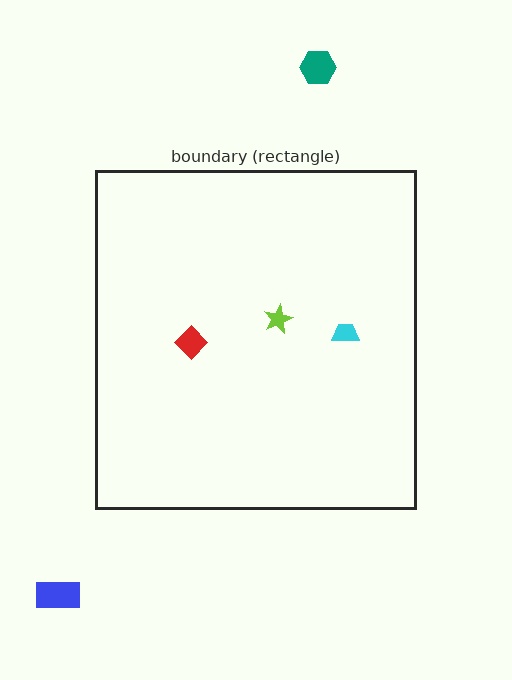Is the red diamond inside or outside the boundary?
Inside.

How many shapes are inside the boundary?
3 inside, 2 outside.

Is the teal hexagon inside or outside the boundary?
Outside.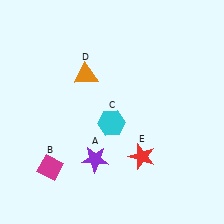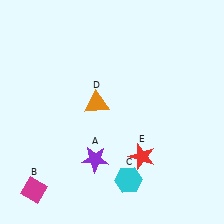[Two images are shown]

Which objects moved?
The objects that moved are: the magenta diamond (B), the cyan hexagon (C), the orange triangle (D).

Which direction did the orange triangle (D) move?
The orange triangle (D) moved down.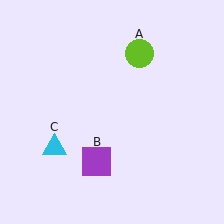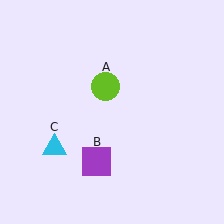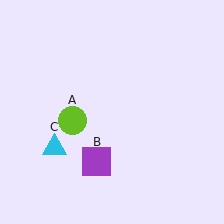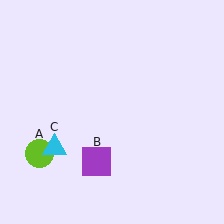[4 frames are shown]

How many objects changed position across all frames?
1 object changed position: lime circle (object A).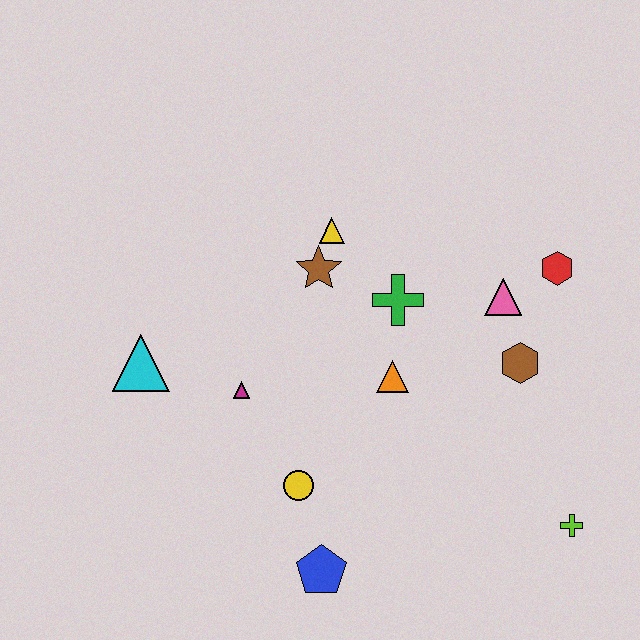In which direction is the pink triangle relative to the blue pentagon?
The pink triangle is above the blue pentagon.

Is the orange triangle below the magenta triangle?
No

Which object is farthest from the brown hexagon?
The cyan triangle is farthest from the brown hexagon.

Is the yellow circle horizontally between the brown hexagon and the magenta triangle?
Yes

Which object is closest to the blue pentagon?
The yellow circle is closest to the blue pentagon.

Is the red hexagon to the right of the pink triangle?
Yes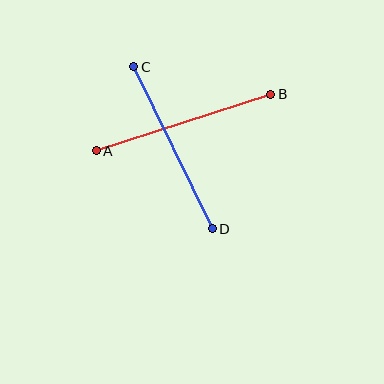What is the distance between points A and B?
The distance is approximately 183 pixels.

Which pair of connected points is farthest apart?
Points A and B are farthest apart.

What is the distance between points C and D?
The distance is approximately 180 pixels.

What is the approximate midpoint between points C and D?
The midpoint is at approximately (173, 148) pixels.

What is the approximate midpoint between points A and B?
The midpoint is at approximately (183, 122) pixels.